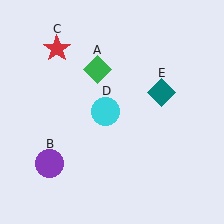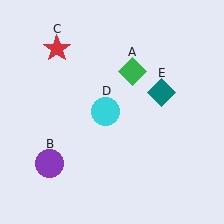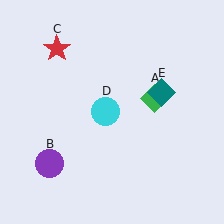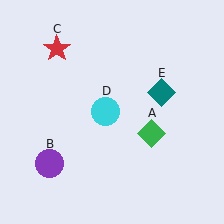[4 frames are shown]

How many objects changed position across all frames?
1 object changed position: green diamond (object A).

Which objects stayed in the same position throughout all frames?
Purple circle (object B) and red star (object C) and cyan circle (object D) and teal diamond (object E) remained stationary.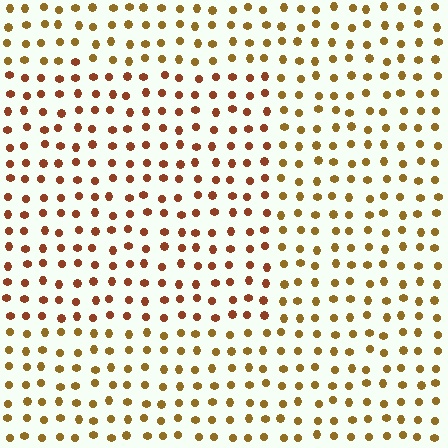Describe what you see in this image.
The image is filled with small brown elements in a uniform arrangement. A rectangle-shaped region is visible where the elements are tinted to a slightly different hue, forming a subtle color boundary.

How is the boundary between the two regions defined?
The boundary is defined purely by a slight shift in hue (about 27 degrees). Spacing, size, and orientation are identical on both sides.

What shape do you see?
I see a rectangle.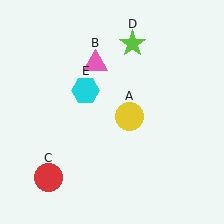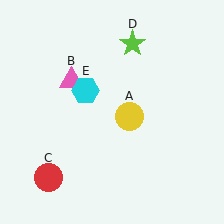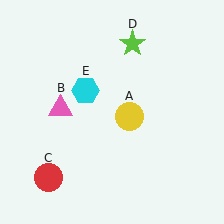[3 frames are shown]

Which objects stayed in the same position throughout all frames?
Yellow circle (object A) and red circle (object C) and lime star (object D) and cyan hexagon (object E) remained stationary.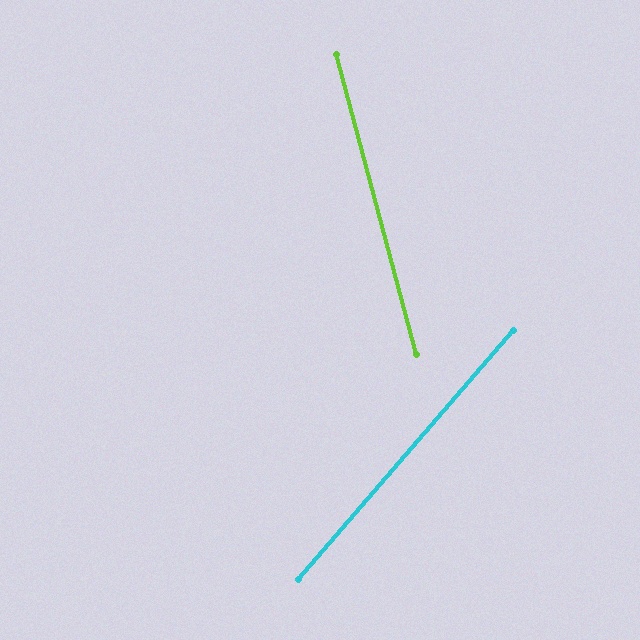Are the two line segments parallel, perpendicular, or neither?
Neither parallel nor perpendicular — they differ by about 56°.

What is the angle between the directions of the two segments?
Approximately 56 degrees.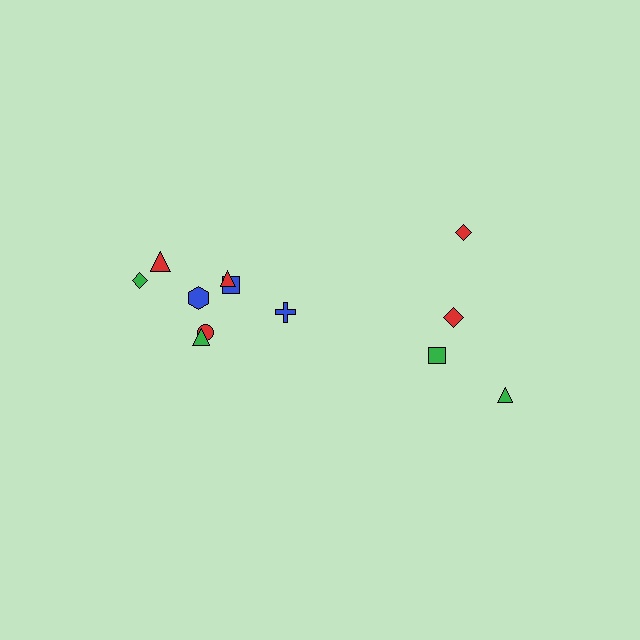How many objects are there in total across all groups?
There are 12 objects.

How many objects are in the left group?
There are 8 objects.